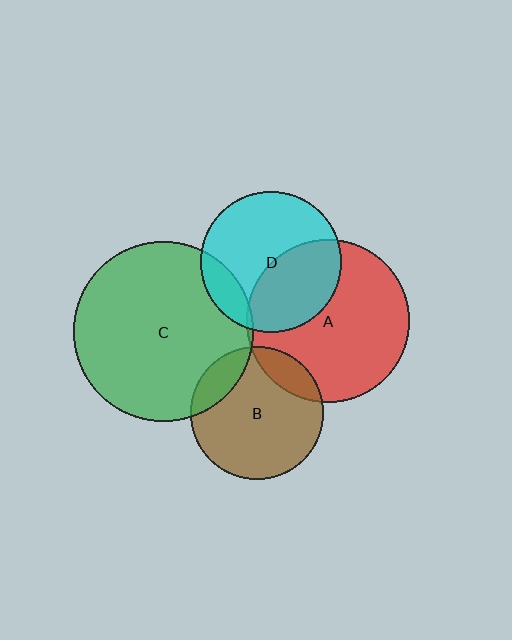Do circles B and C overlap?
Yes.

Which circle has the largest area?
Circle C (green).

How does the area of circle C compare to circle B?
Approximately 1.8 times.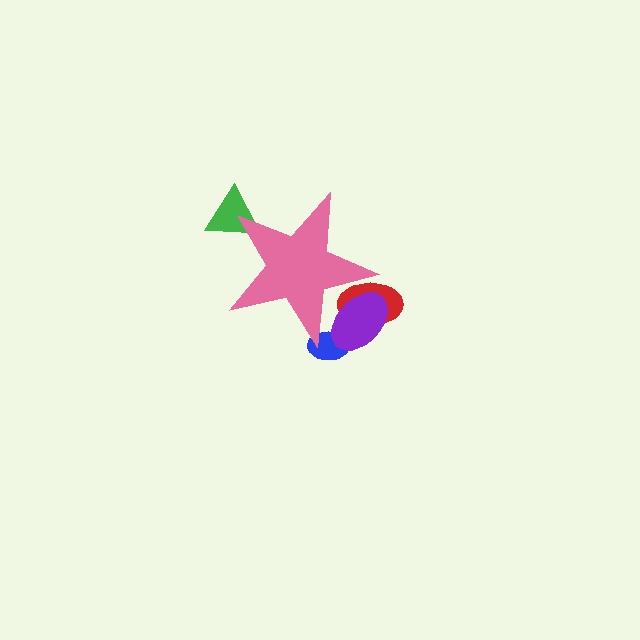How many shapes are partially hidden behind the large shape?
4 shapes are partially hidden.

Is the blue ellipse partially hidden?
Yes, the blue ellipse is partially hidden behind the pink star.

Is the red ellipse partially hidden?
Yes, the red ellipse is partially hidden behind the pink star.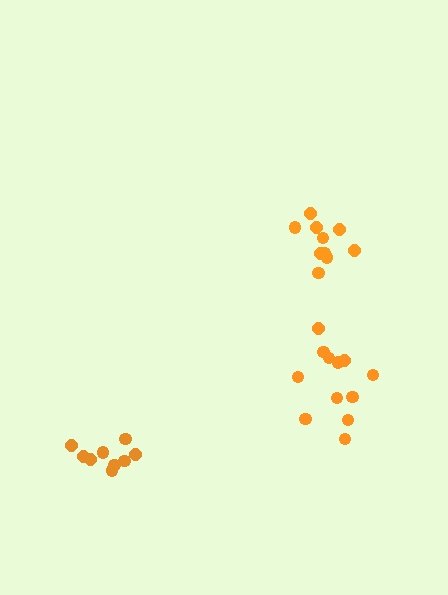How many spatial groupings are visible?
There are 3 spatial groupings.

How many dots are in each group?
Group 1: 12 dots, Group 2: 10 dots, Group 3: 9 dots (31 total).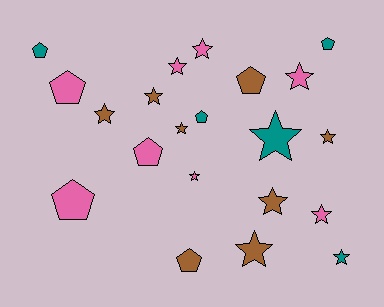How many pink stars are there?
There are 5 pink stars.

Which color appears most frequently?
Pink, with 8 objects.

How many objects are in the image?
There are 21 objects.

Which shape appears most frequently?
Star, with 13 objects.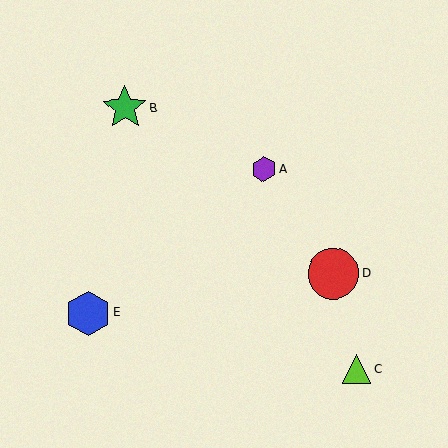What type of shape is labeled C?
Shape C is a lime triangle.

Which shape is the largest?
The red circle (labeled D) is the largest.